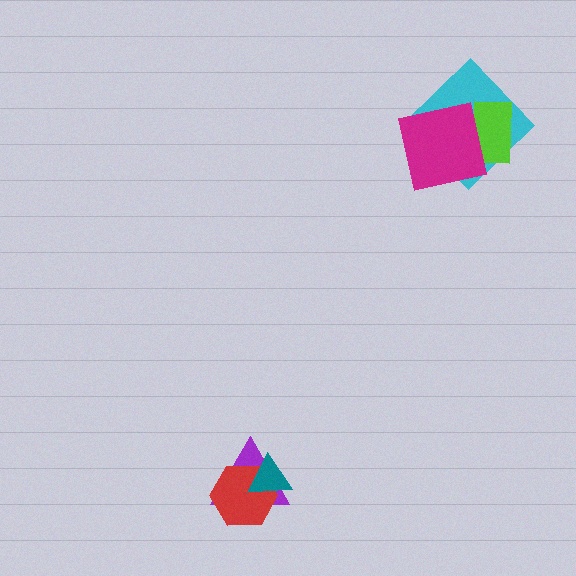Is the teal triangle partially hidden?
No, no other shape covers it.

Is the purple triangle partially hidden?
Yes, it is partially covered by another shape.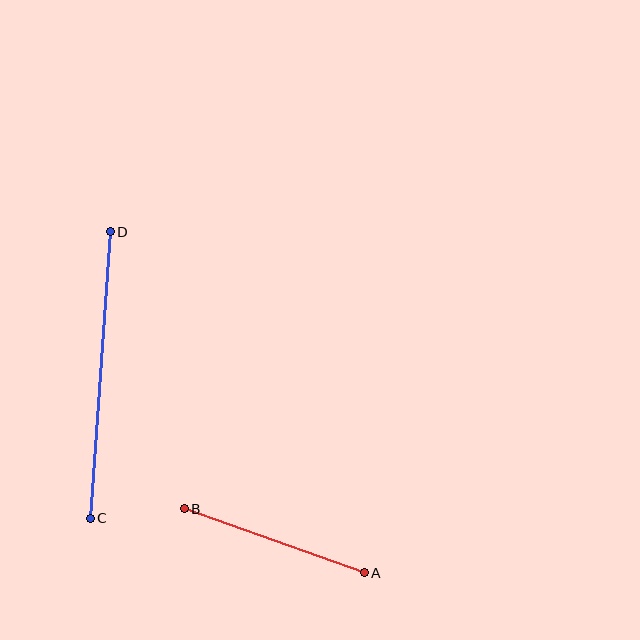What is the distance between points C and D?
The distance is approximately 287 pixels.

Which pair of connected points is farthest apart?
Points C and D are farthest apart.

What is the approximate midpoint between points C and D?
The midpoint is at approximately (100, 375) pixels.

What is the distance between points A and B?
The distance is approximately 191 pixels.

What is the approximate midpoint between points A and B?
The midpoint is at approximately (274, 541) pixels.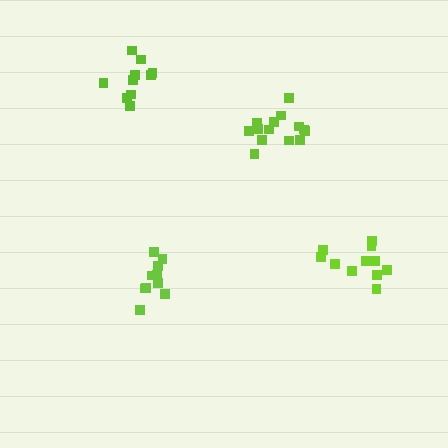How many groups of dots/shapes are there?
There are 4 groups.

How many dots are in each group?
Group 1: 10 dots, Group 2: 14 dots, Group 3: 11 dots, Group 4: 10 dots (45 total).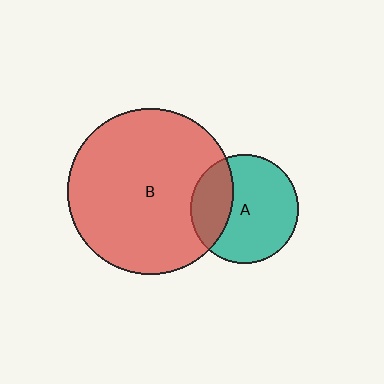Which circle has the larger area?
Circle B (red).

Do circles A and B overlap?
Yes.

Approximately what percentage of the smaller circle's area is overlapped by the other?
Approximately 30%.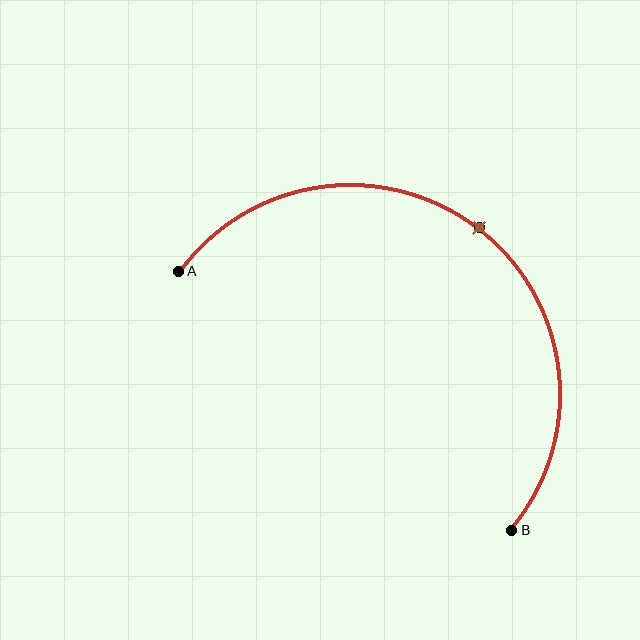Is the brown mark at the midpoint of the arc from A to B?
Yes. The brown mark lies on the arc at equal arc-length from both A and B — it is the arc midpoint.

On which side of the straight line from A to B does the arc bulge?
The arc bulges above and to the right of the straight line connecting A and B.